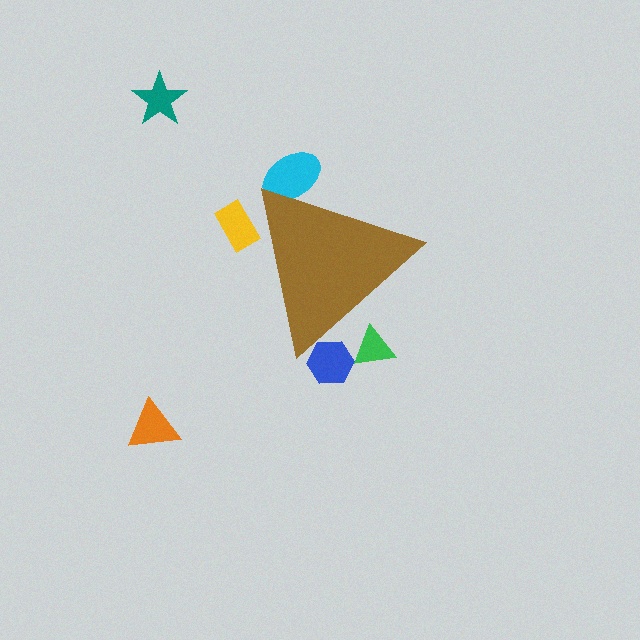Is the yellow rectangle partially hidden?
Yes, the yellow rectangle is partially hidden behind the brown triangle.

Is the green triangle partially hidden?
Yes, the green triangle is partially hidden behind the brown triangle.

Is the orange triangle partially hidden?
No, the orange triangle is fully visible.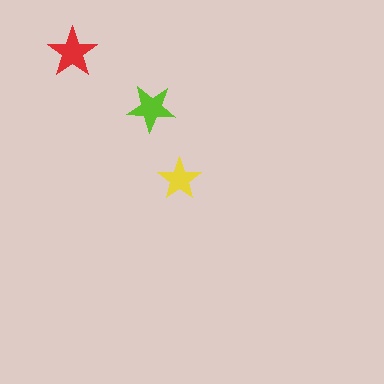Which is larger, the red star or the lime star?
The red one.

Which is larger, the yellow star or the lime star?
The lime one.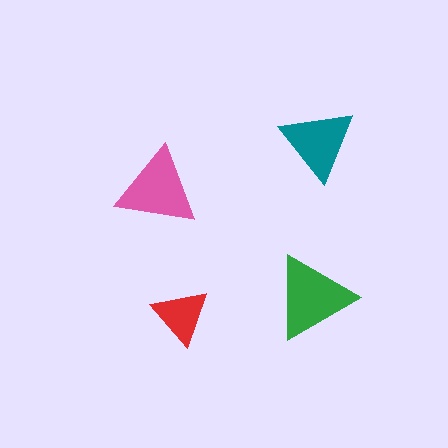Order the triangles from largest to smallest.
the green one, the pink one, the teal one, the red one.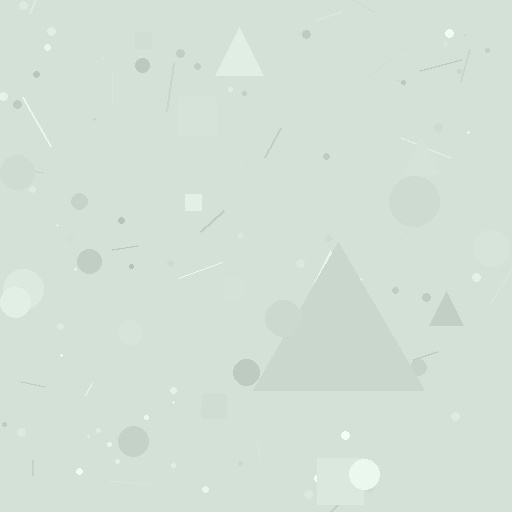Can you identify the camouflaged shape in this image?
The camouflaged shape is a triangle.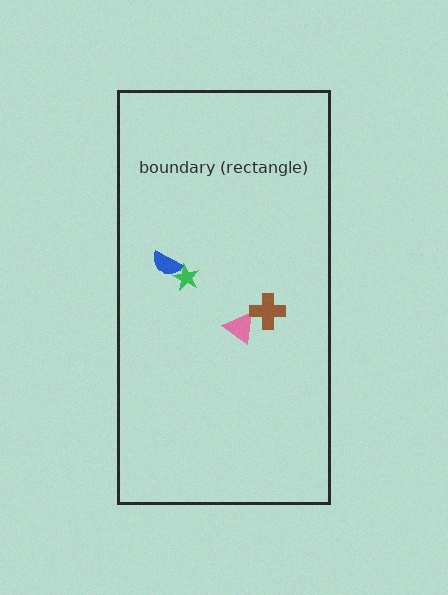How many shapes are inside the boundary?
4 inside, 0 outside.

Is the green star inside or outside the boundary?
Inside.